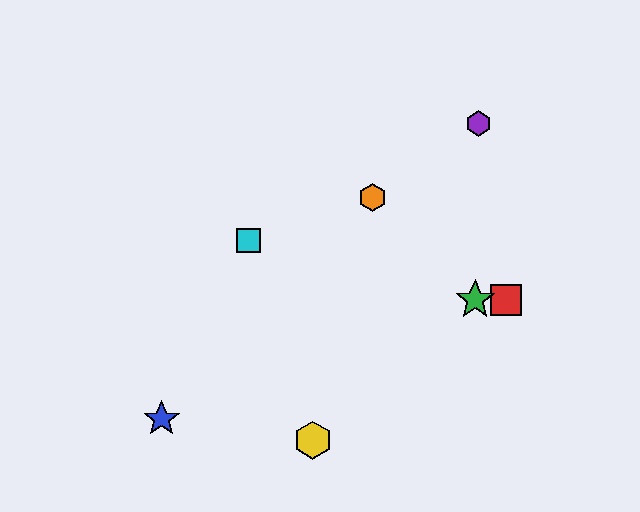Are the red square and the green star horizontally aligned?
Yes, both are at y≈300.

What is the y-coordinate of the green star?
The green star is at y≈300.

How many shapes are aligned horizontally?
2 shapes (the red square, the green star) are aligned horizontally.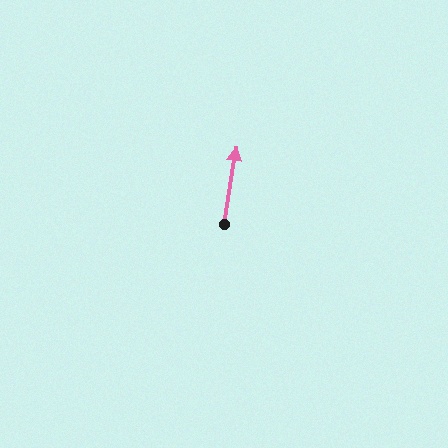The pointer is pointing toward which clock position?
Roughly 12 o'clock.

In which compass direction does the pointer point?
North.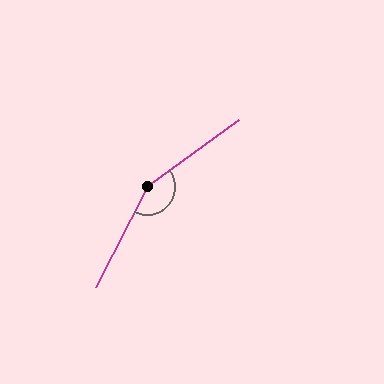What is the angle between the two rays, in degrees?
Approximately 153 degrees.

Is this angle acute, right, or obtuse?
It is obtuse.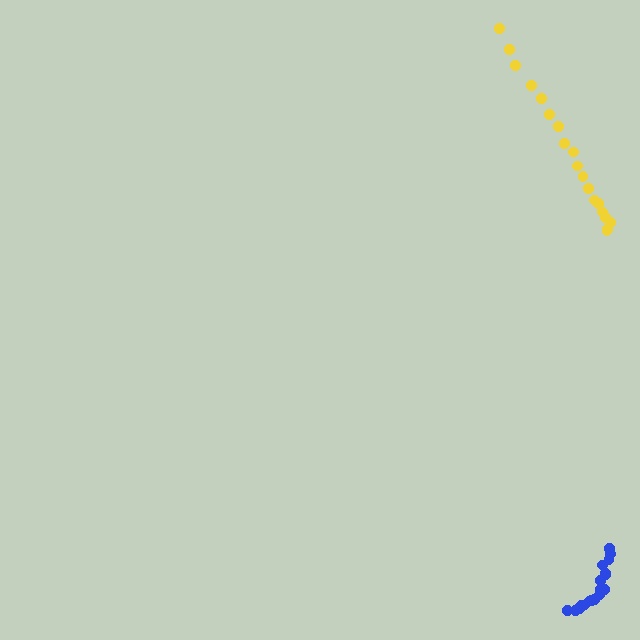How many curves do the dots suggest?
There are 2 distinct paths.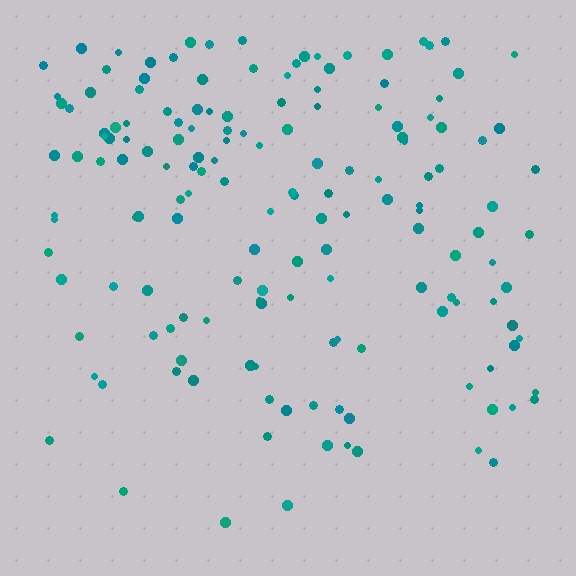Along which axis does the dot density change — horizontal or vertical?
Vertical.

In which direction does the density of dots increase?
From bottom to top, with the top side densest.